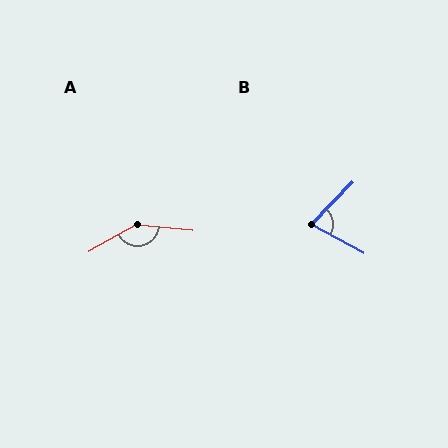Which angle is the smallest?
B, at approximately 75 degrees.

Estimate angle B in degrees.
Approximately 75 degrees.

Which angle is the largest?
A, at approximately 146 degrees.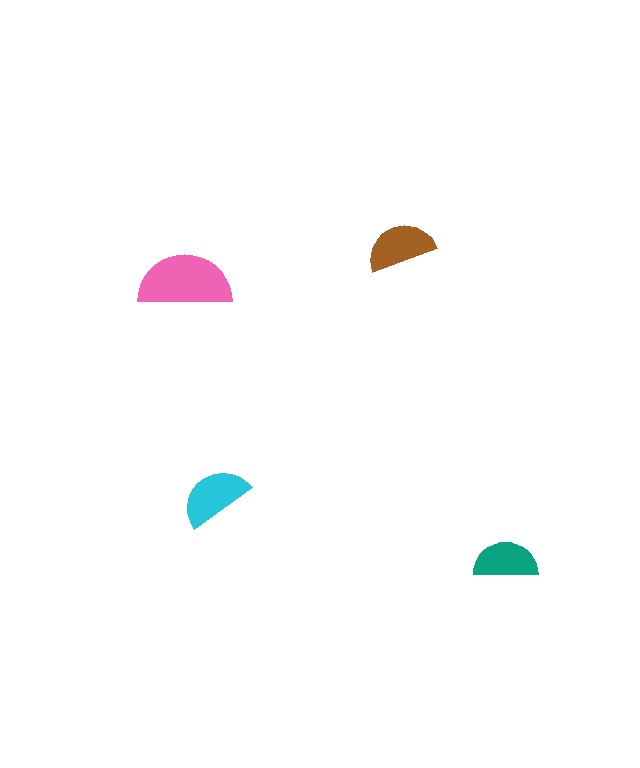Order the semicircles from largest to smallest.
the pink one, the cyan one, the brown one, the teal one.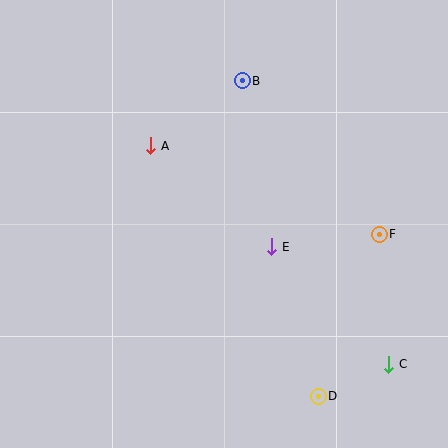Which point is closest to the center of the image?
Point E at (272, 247) is closest to the center.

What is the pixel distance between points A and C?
The distance between A and C is 323 pixels.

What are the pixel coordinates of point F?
Point F is at (379, 234).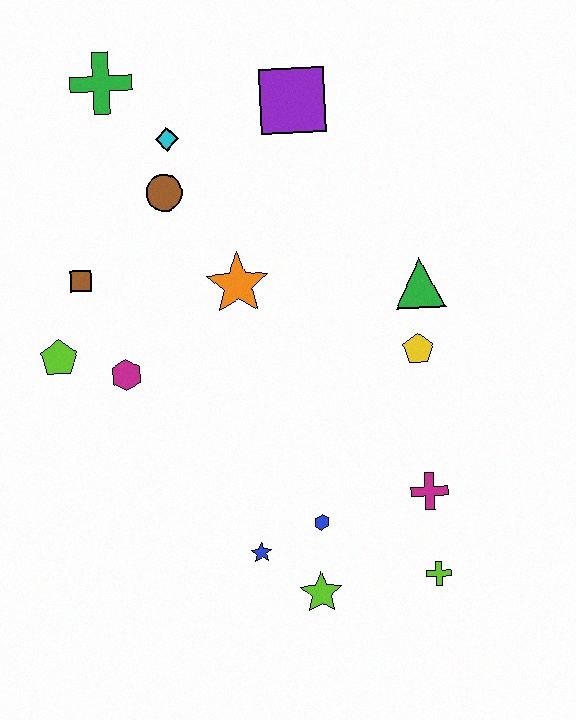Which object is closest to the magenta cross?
The lime cross is closest to the magenta cross.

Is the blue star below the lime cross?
No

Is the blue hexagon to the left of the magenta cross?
Yes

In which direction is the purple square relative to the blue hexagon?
The purple square is above the blue hexagon.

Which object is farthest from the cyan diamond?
The lime cross is farthest from the cyan diamond.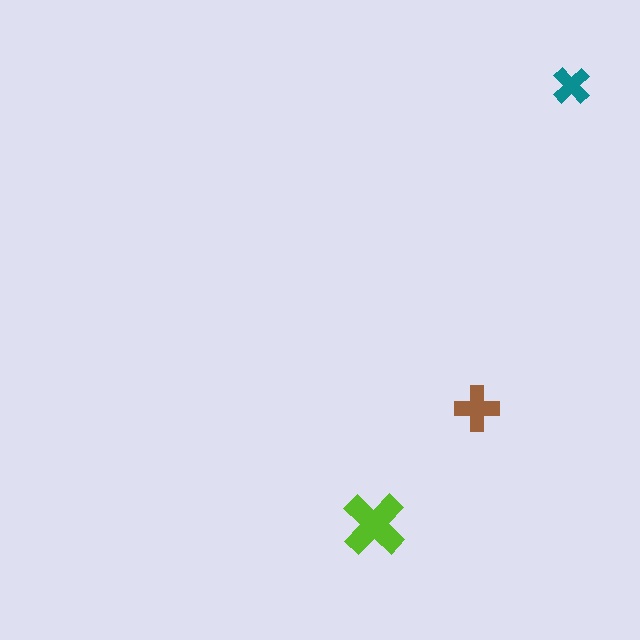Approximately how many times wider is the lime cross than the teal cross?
About 1.5 times wider.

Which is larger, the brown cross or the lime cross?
The lime one.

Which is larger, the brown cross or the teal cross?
The brown one.